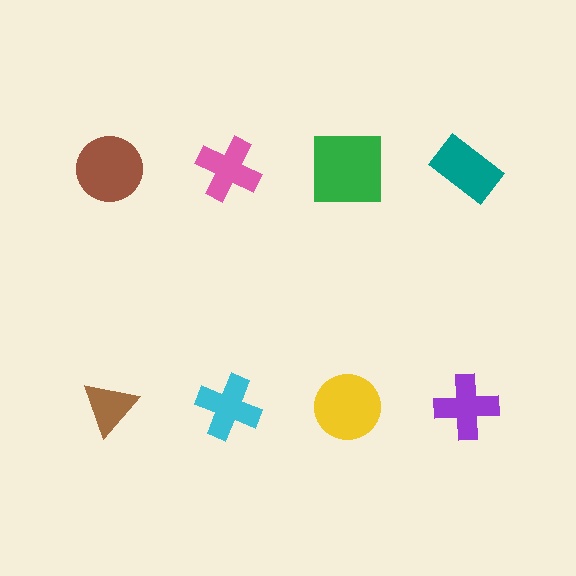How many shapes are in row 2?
4 shapes.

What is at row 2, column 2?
A cyan cross.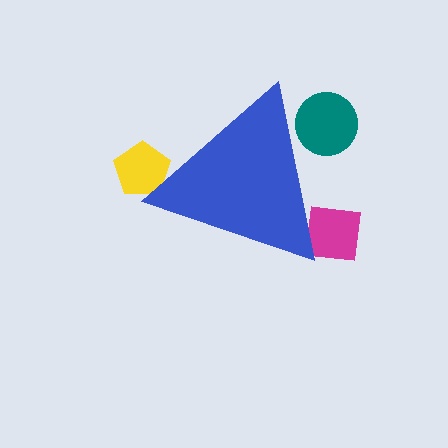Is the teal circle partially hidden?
Yes, the teal circle is partially hidden behind the blue triangle.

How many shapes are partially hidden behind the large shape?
3 shapes are partially hidden.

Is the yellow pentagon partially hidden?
Yes, the yellow pentagon is partially hidden behind the blue triangle.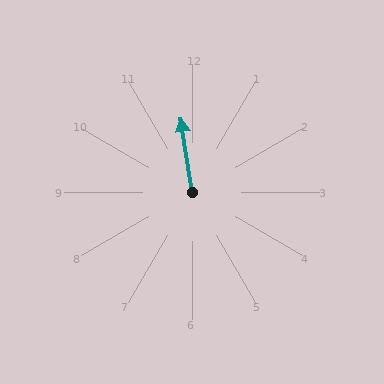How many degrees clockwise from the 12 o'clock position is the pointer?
Approximately 351 degrees.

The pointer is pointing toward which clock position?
Roughly 12 o'clock.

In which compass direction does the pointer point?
North.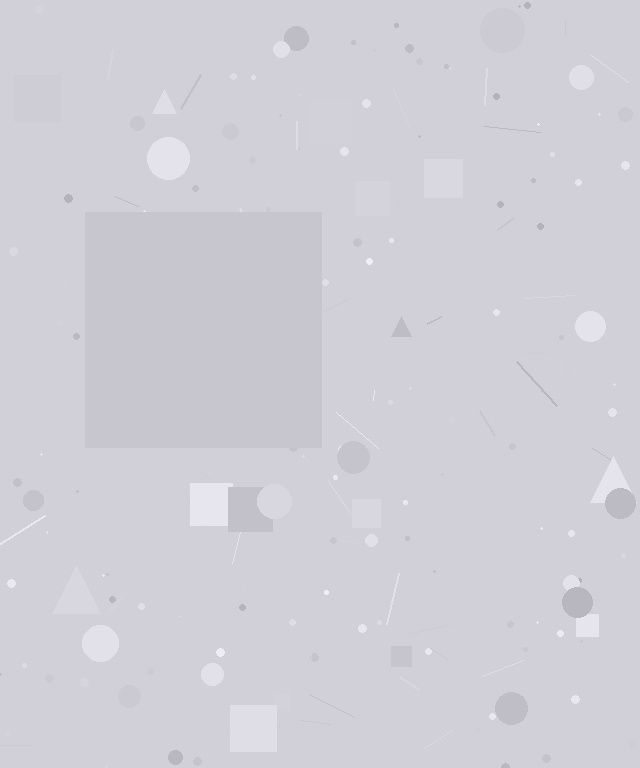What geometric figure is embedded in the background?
A square is embedded in the background.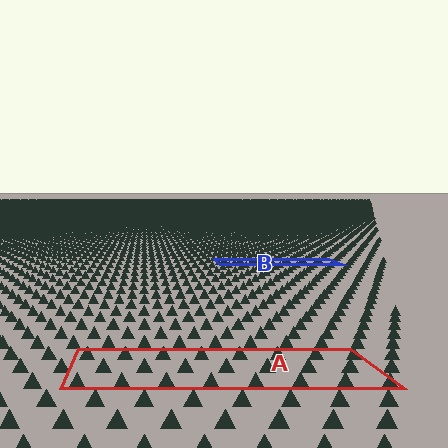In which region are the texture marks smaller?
The texture marks are smaller in region B, because it is farther away.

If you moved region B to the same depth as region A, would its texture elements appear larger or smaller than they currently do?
They would appear larger. At a closer depth, the same texture elements are projected at a bigger on-screen size.